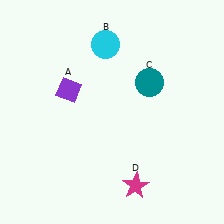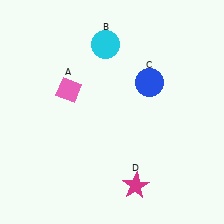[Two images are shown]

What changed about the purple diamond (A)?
In Image 1, A is purple. In Image 2, it changed to pink.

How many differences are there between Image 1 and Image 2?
There are 2 differences between the two images.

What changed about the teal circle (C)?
In Image 1, C is teal. In Image 2, it changed to blue.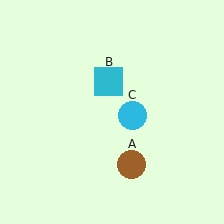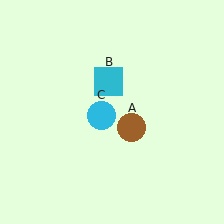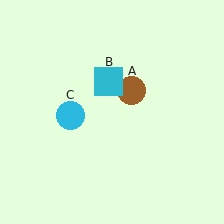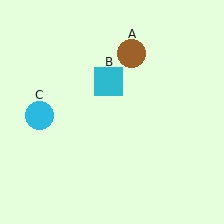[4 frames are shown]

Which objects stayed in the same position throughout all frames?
Cyan square (object B) remained stationary.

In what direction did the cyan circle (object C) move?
The cyan circle (object C) moved left.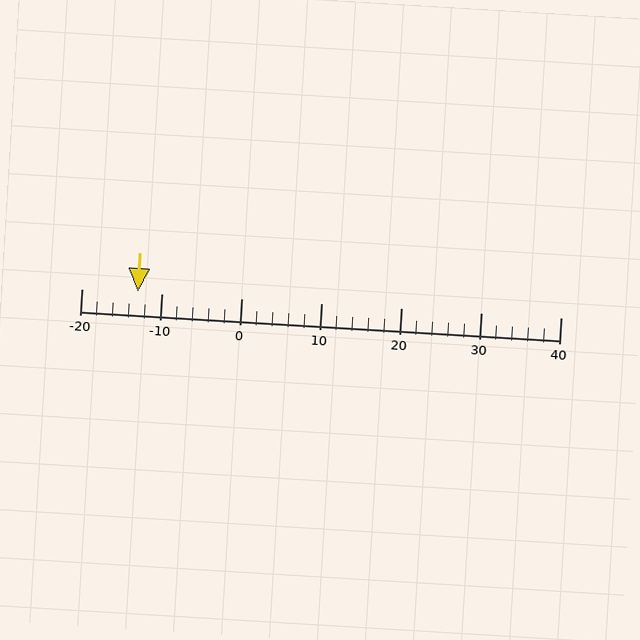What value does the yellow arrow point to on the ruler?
The yellow arrow points to approximately -13.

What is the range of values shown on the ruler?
The ruler shows values from -20 to 40.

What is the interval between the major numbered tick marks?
The major tick marks are spaced 10 units apart.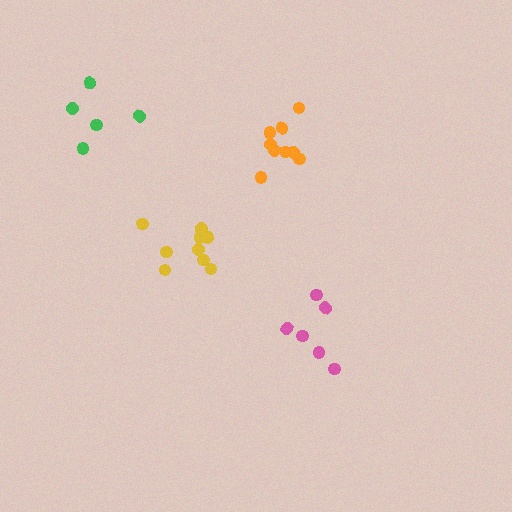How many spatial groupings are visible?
There are 4 spatial groupings.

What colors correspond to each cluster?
The clusters are colored: pink, green, orange, yellow.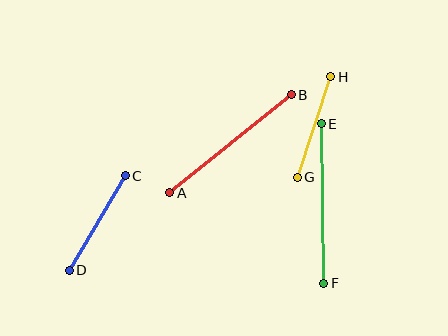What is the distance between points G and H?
The distance is approximately 106 pixels.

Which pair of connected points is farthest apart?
Points E and F are farthest apart.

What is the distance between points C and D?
The distance is approximately 110 pixels.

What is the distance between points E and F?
The distance is approximately 160 pixels.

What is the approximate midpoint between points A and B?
The midpoint is at approximately (230, 144) pixels.